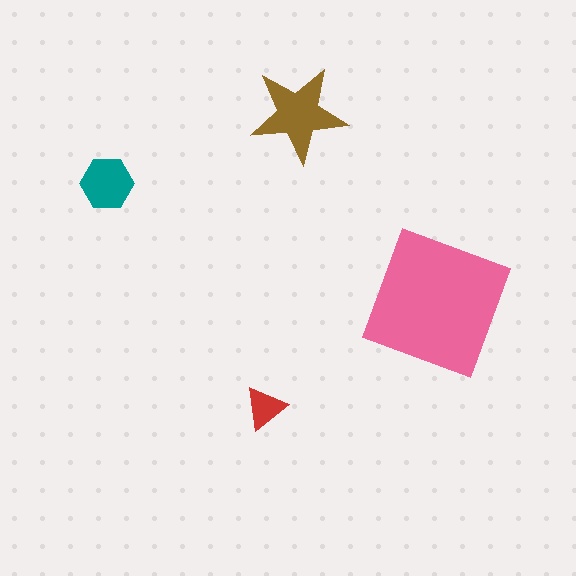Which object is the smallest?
The red triangle.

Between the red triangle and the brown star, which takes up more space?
The brown star.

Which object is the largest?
The pink square.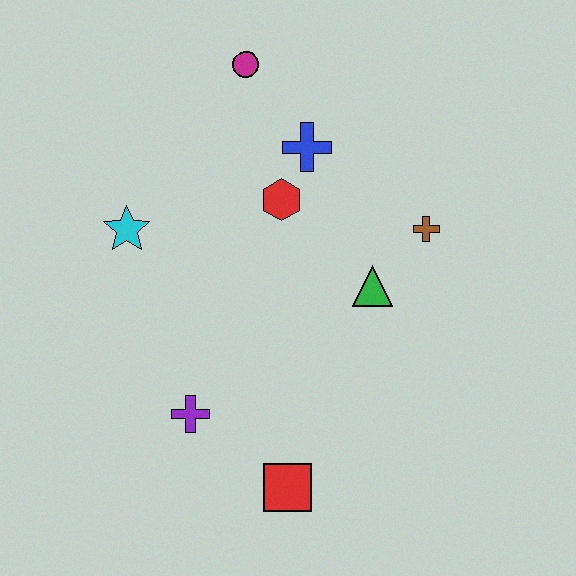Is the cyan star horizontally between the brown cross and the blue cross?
No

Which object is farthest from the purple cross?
The magenta circle is farthest from the purple cross.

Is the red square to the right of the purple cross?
Yes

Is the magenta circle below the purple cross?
No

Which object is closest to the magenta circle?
The blue cross is closest to the magenta circle.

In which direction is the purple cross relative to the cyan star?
The purple cross is below the cyan star.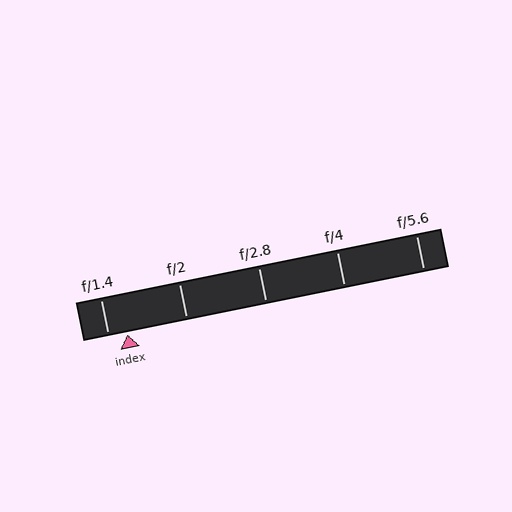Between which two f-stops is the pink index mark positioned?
The index mark is between f/1.4 and f/2.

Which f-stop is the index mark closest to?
The index mark is closest to f/1.4.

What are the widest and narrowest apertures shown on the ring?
The widest aperture shown is f/1.4 and the narrowest is f/5.6.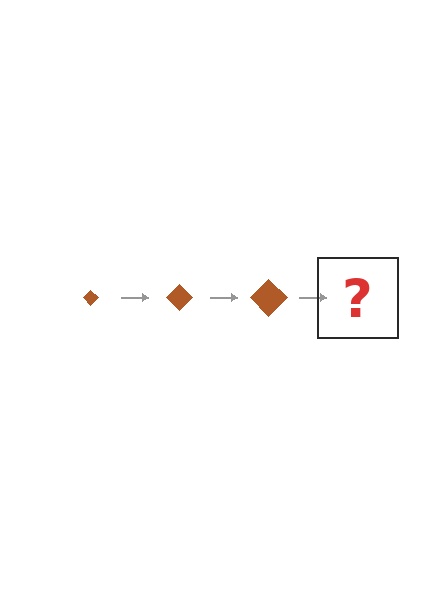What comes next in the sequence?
The next element should be a brown diamond, larger than the previous one.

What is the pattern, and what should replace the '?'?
The pattern is that the diamond gets progressively larger each step. The '?' should be a brown diamond, larger than the previous one.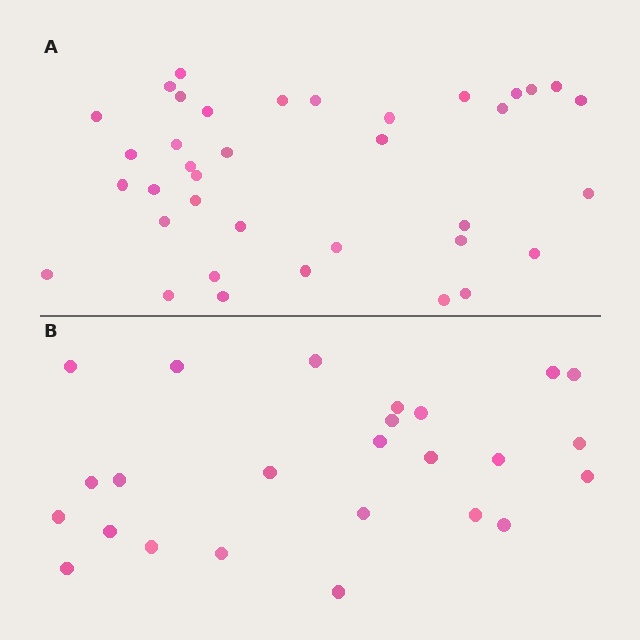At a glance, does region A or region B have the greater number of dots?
Region A (the top region) has more dots.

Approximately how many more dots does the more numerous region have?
Region A has roughly 12 or so more dots than region B.